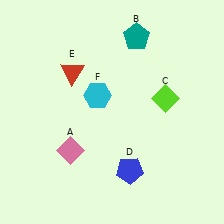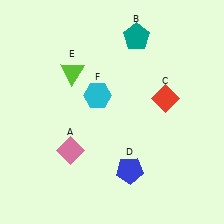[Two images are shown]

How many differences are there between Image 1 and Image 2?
There are 2 differences between the two images.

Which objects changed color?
C changed from lime to red. E changed from red to lime.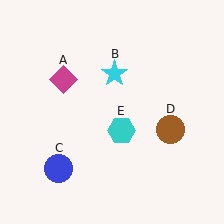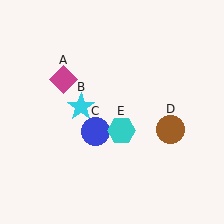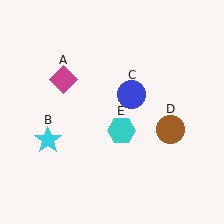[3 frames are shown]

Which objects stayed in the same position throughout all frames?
Magenta diamond (object A) and brown circle (object D) and cyan hexagon (object E) remained stationary.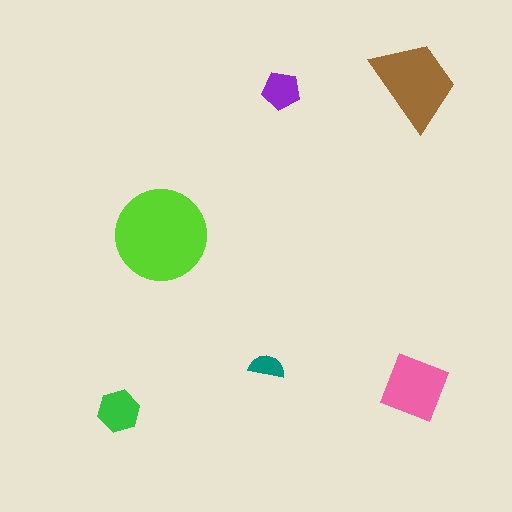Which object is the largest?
The lime circle.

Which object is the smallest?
The teal semicircle.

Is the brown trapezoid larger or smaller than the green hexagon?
Larger.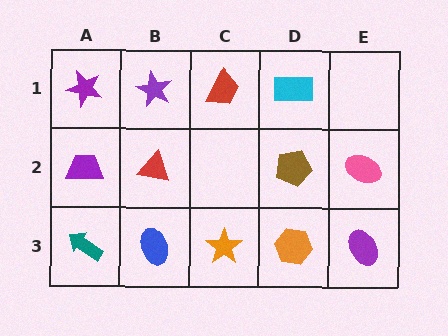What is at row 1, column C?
A red trapezoid.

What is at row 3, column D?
An orange hexagon.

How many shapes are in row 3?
5 shapes.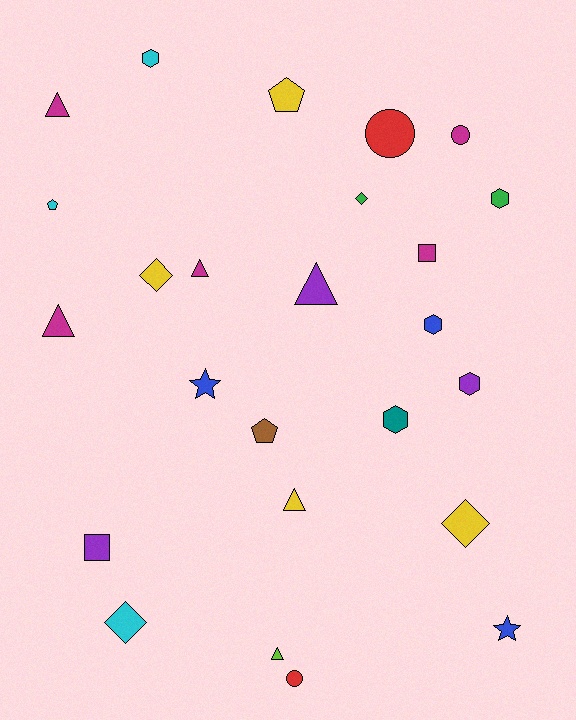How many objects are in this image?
There are 25 objects.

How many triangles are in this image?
There are 6 triangles.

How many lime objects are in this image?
There is 1 lime object.